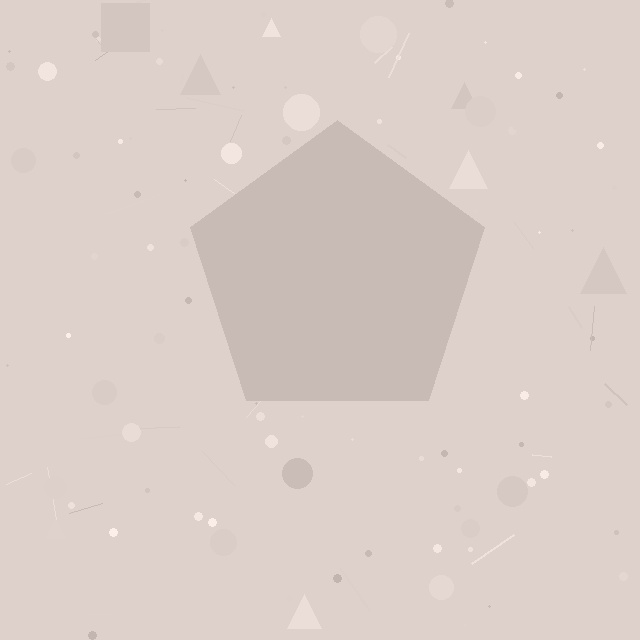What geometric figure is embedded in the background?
A pentagon is embedded in the background.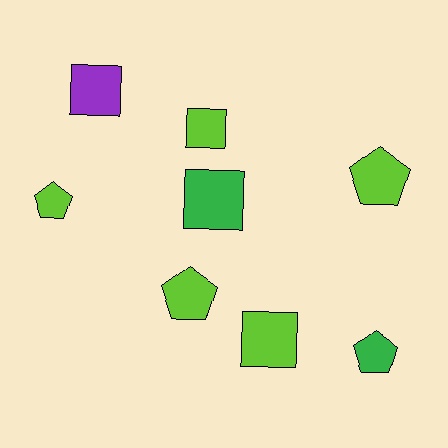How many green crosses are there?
There are no green crosses.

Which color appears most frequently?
Lime, with 5 objects.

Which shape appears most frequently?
Square, with 4 objects.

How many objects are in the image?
There are 8 objects.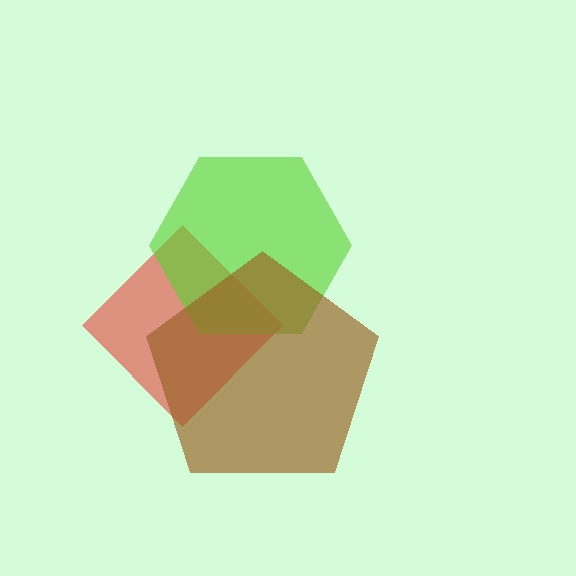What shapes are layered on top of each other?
The layered shapes are: a red diamond, a lime hexagon, a brown pentagon.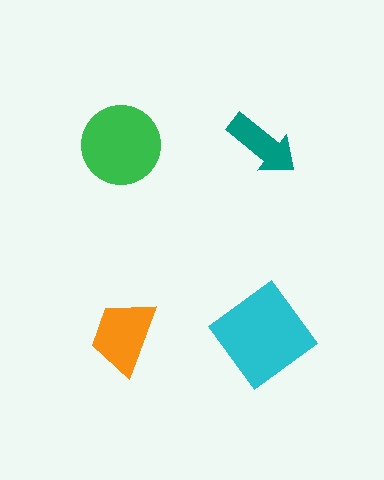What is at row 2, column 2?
A cyan diamond.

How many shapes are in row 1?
2 shapes.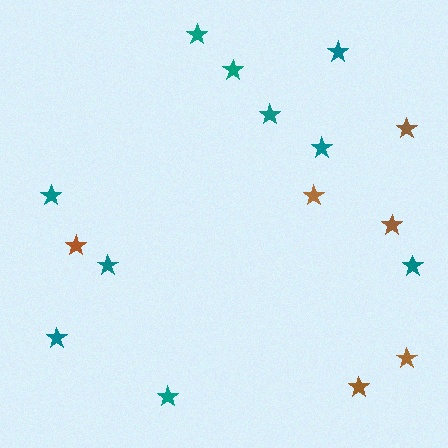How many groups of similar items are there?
There are 2 groups: one group of teal stars (10) and one group of brown stars (6).